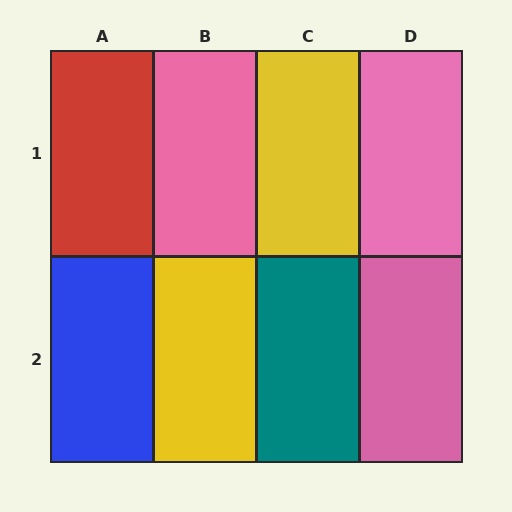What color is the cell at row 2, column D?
Pink.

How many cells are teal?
1 cell is teal.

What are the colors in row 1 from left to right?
Red, pink, yellow, pink.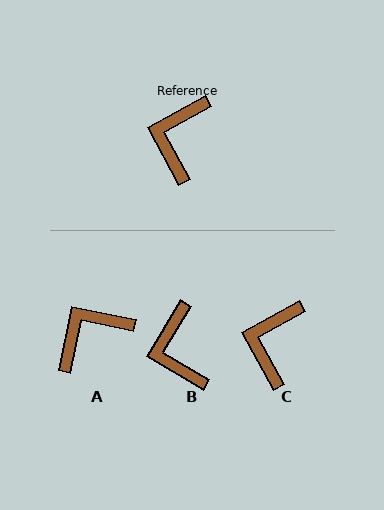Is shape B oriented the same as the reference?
No, it is off by about 30 degrees.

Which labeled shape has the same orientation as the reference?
C.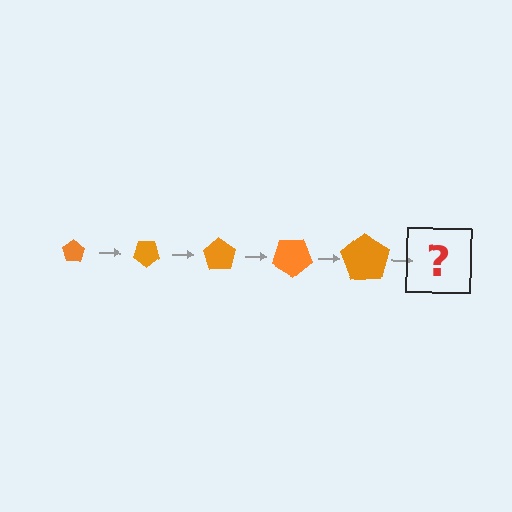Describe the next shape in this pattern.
It should be a pentagon, larger than the previous one and rotated 175 degrees from the start.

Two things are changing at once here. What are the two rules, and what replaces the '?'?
The two rules are that the pentagon grows larger each step and it rotates 35 degrees each step. The '?' should be a pentagon, larger than the previous one and rotated 175 degrees from the start.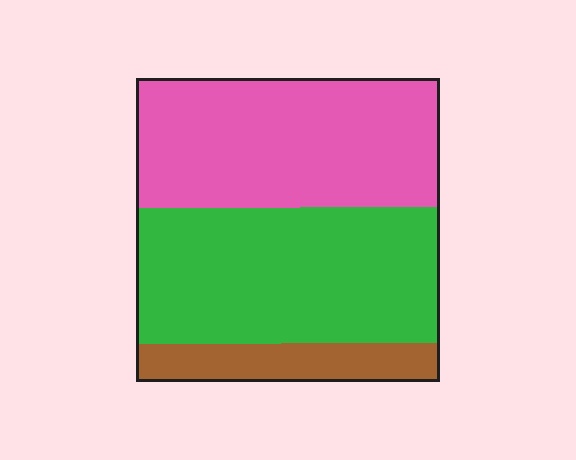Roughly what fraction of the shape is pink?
Pink takes up between a quarter and a half of the shape.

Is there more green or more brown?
Green.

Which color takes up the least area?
Brown, at roughly 15%.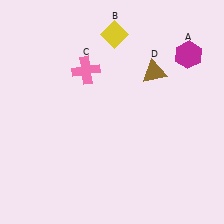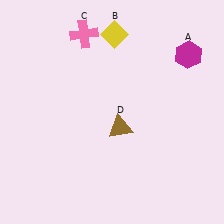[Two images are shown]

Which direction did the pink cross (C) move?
The pink cross (C) moved up.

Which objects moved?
The objects that moved are: the pink cross (C), the brown triangle (D).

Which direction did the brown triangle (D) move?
The brown triangle (D) moved down.